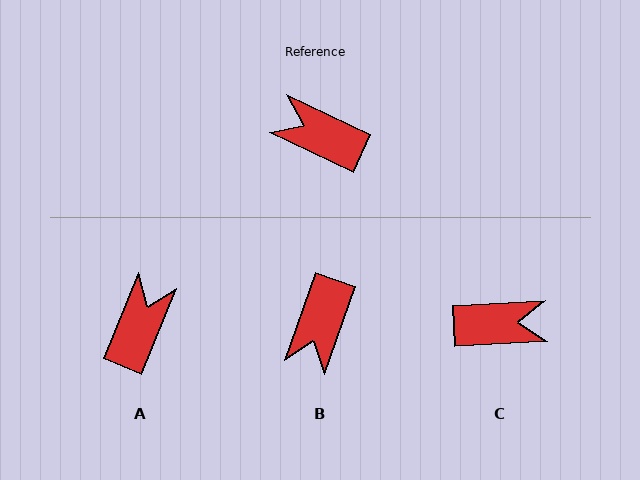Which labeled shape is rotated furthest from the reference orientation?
C, about 152 degrees away.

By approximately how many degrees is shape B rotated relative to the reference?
Approximately 96 degrees counter-clockwise.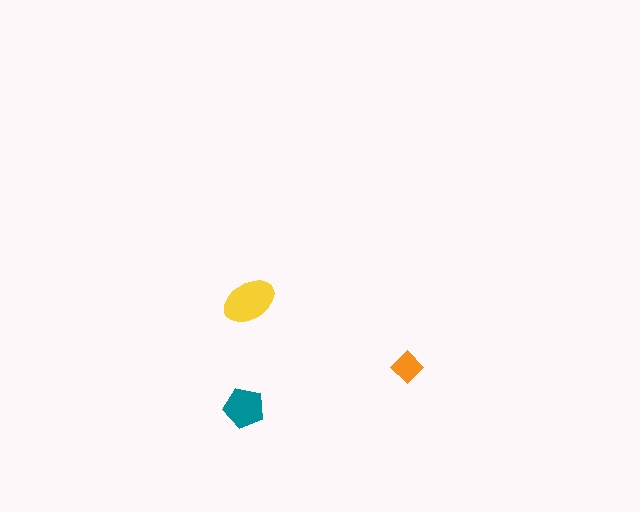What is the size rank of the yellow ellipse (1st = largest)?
1st.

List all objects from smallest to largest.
The orange diamond, the teal pentagon, the yellow ellipse.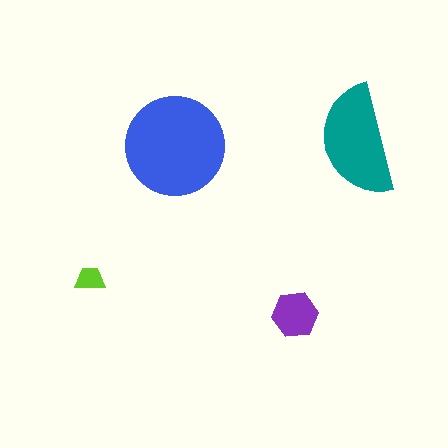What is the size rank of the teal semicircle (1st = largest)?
2nd.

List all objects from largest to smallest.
The blue circle, the teal semicircle, the purple hexagon, the lime trapezoid.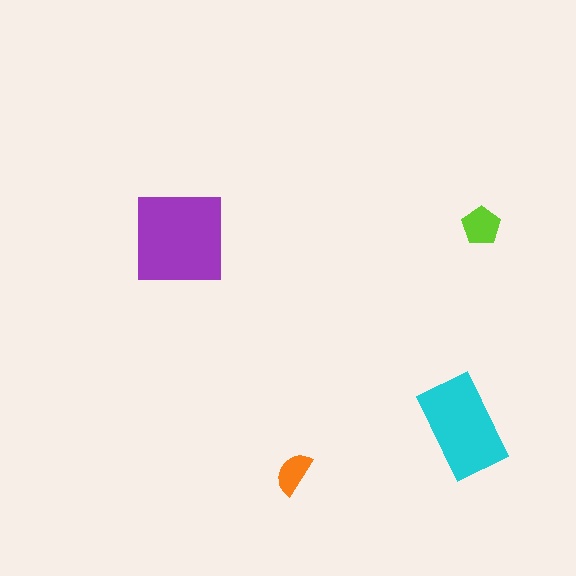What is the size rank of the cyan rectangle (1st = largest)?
2nd.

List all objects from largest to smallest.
The purple square, the cyan rectangle, the lime pentagon, the orange semicircle.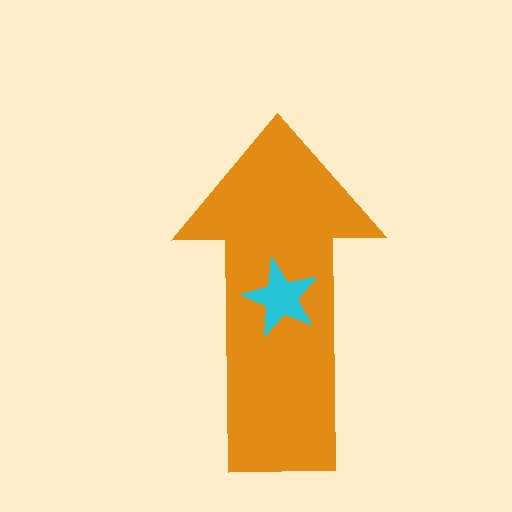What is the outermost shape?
The orange arrow.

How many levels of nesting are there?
2.